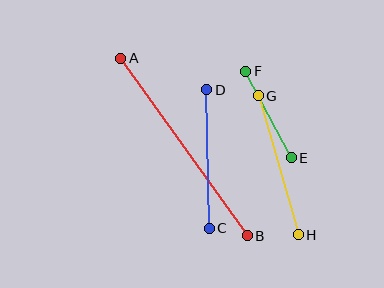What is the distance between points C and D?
The distance is approximately 139 pixels.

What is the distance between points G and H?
The distance is approximately 144 pixels.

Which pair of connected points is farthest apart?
Points A and B are farthest apart.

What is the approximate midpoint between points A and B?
The midpoint is at approximately (184, 147) pixels.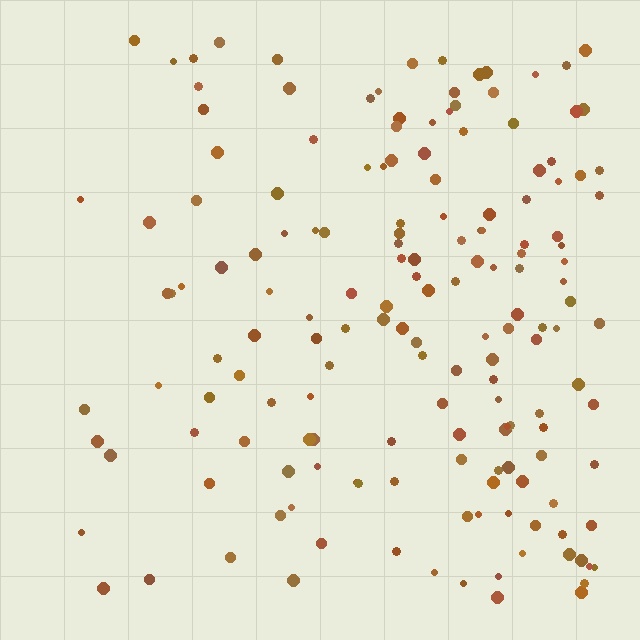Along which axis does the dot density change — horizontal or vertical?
Horizontal.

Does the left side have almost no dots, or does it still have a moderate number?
Still a moderate number, just noticeably fewer than the right.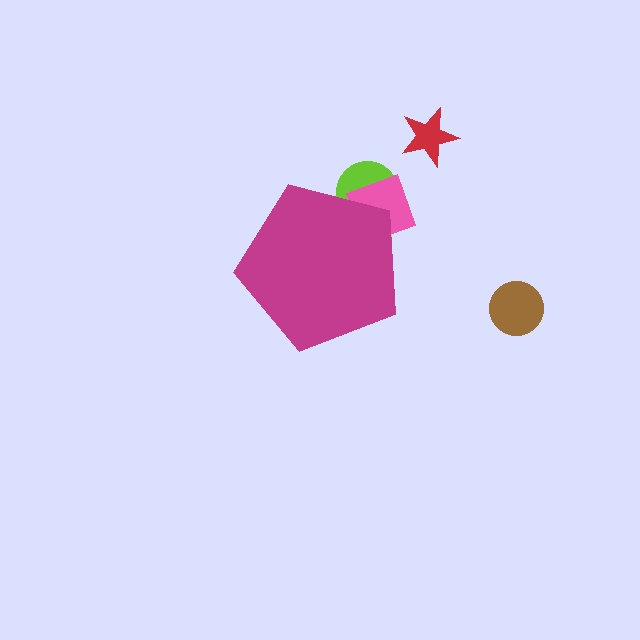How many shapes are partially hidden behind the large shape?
3 shapes are partially hidden.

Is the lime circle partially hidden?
Yes, the lime circle is partially hidden behind the magenta pentagon.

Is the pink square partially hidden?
Yes, the pink square is partially hidden behind the magenta pentagon.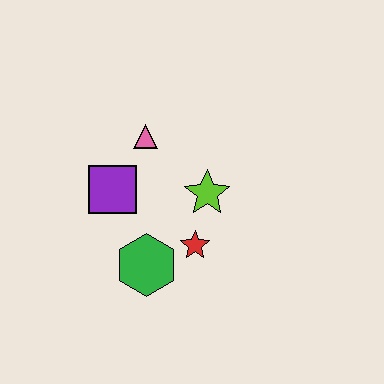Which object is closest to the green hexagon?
The red star is closest to the green hexagon.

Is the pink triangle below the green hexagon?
No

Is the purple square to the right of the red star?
No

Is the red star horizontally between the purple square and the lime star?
Yes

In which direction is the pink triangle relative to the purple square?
The pink triangle is above the purple square.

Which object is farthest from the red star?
The pink triangle is farthest from the red star.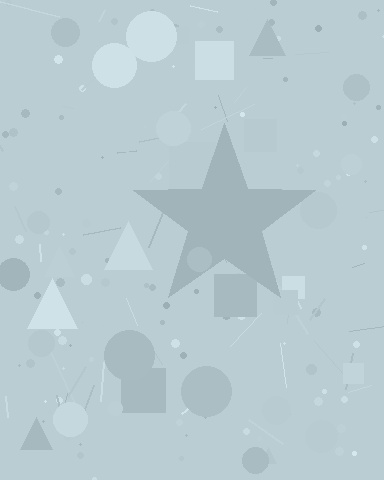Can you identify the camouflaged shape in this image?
The camouflaged shape is a star.